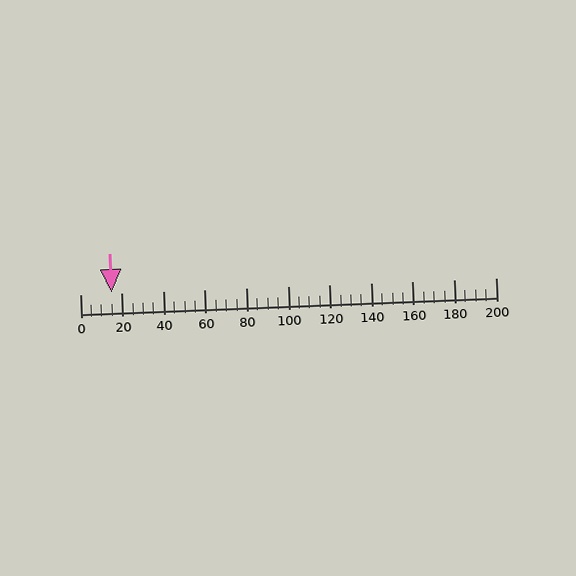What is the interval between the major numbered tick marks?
The major tick marks are spaced 20 units apart.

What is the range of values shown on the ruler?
The ruler shows values from 0 to 200.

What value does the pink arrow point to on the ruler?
The pink arrow points to approximately 15.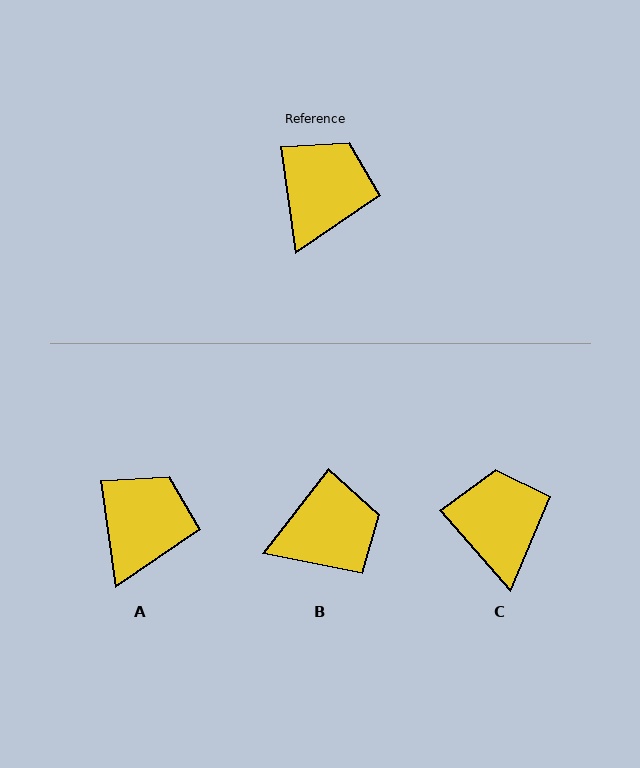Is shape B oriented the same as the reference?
No, it is off by about 46 degrees.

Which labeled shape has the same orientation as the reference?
A.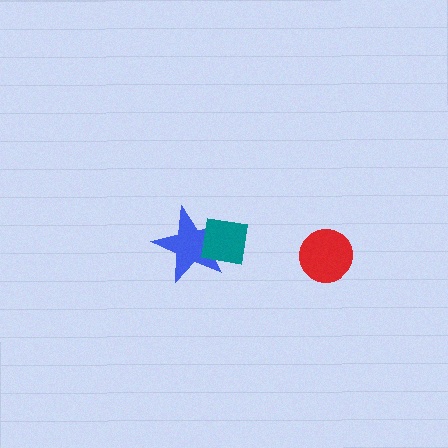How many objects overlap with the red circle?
0 objects overlap with the red circle.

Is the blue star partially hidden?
Yes, it is partially covered by another shape.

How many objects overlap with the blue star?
1 object overlaps with the blue star.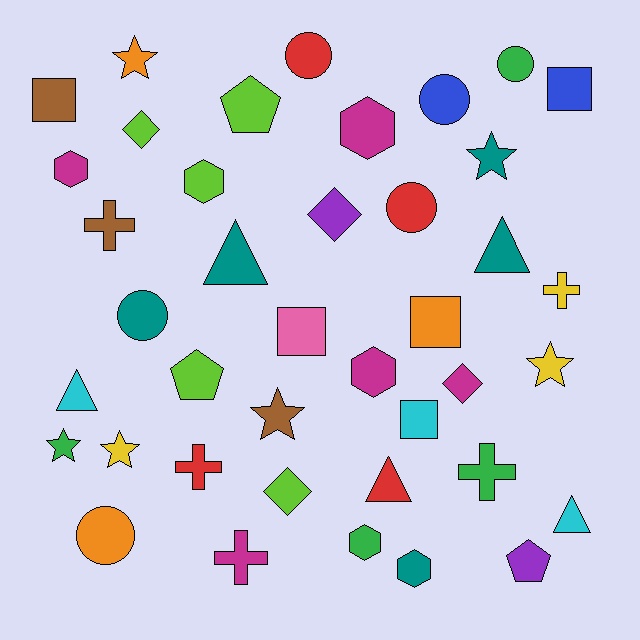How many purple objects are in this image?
There are 2 purple objects.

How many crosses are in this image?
There are 5 crosses.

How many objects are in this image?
There are 40 objects.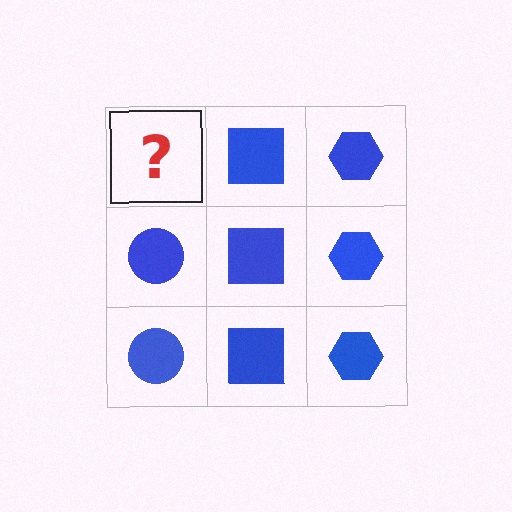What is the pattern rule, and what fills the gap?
The rule is that each column has a consistent shape. The gap should be filled with a blue circle.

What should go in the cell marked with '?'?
The missing cell should contain a blue circle.